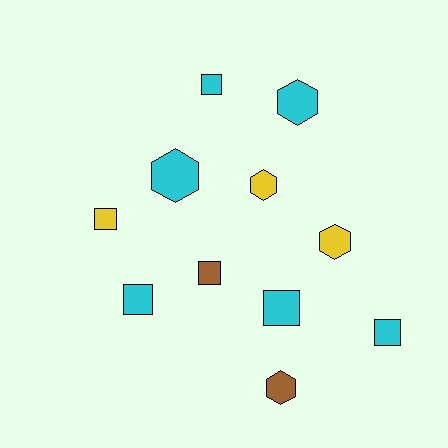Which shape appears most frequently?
Square, with 6 objects.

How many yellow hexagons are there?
There are 2 yellow hexagons.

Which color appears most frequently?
Cyan, with 6 objects.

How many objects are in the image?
There are 11 objects.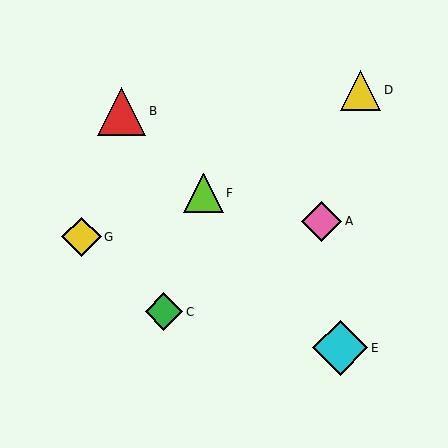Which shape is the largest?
The cyan diamond (labeled E) is the largest.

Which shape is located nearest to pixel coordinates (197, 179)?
The lime triangle (labeled F) at (203, 193) is nearest to that location.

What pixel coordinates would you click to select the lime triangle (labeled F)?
Click at (203, 193) to select the lime triangle F.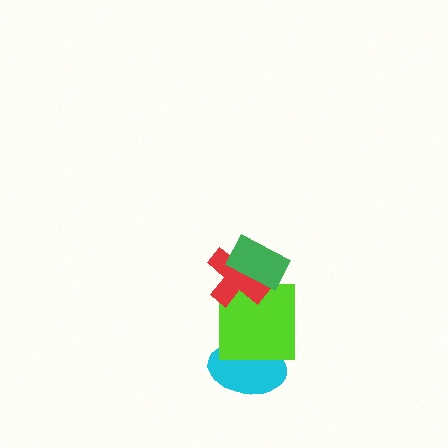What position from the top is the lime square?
The lime square is 3rd from the top.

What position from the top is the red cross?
The red cross is 2nd from the top.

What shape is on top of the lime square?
The red cross is on top of the lime square.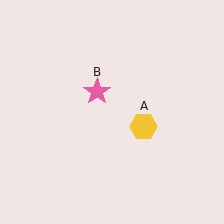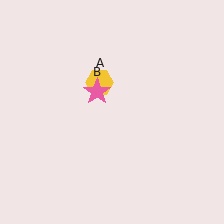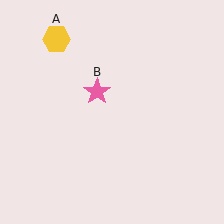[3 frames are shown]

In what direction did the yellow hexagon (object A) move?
The yellow hexagon (object A) moved up and to the left.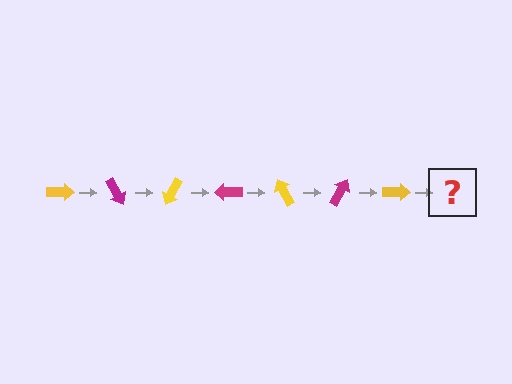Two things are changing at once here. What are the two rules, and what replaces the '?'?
The two rules are that it rotates 60 degrees each step and the color cycles through yellow and magenta. The '?' should be a magenta arrow, rotated 420 degrees from the start.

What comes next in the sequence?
The next element should be a magenta arrow, rotated 420 degrees from the start.